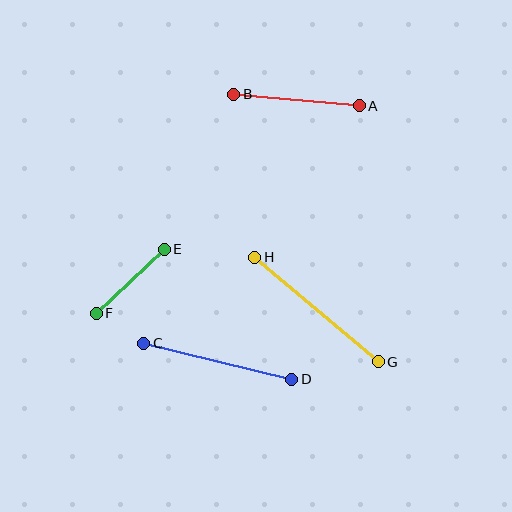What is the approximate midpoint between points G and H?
The midpoint is at approximately (317, 309) pixels.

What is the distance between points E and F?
The distance is approximately 93 pixels.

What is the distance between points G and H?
The distance is approximately 162 pixels.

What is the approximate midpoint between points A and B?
The midpoint is at approximately (297, 100) pixels.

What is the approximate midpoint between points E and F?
The midpoint is at approximately (130, 281) pixels.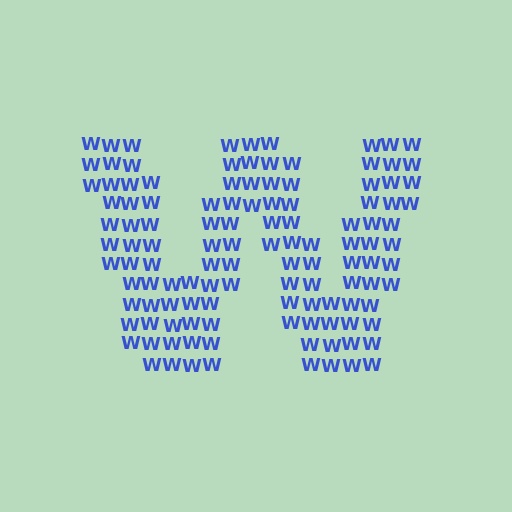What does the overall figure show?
The overall figure shows the letter W.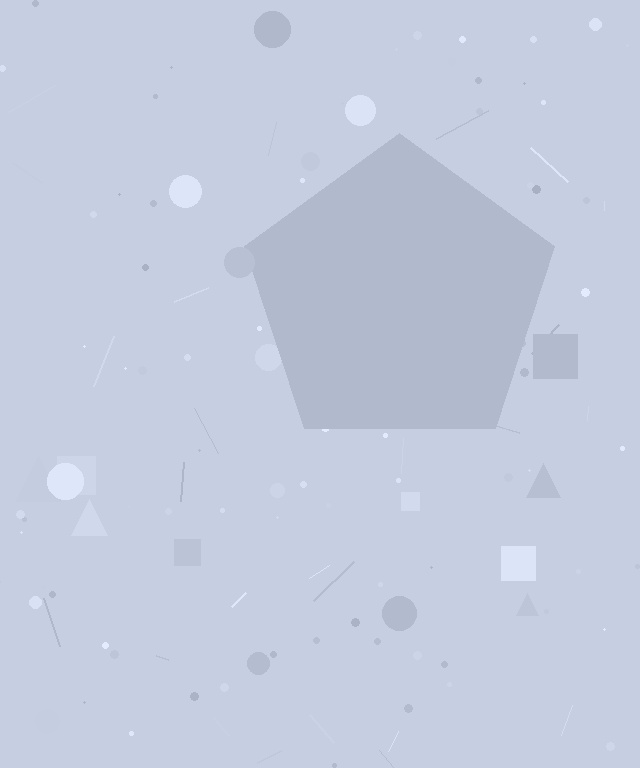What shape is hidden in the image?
A pentagon is hidden in the image.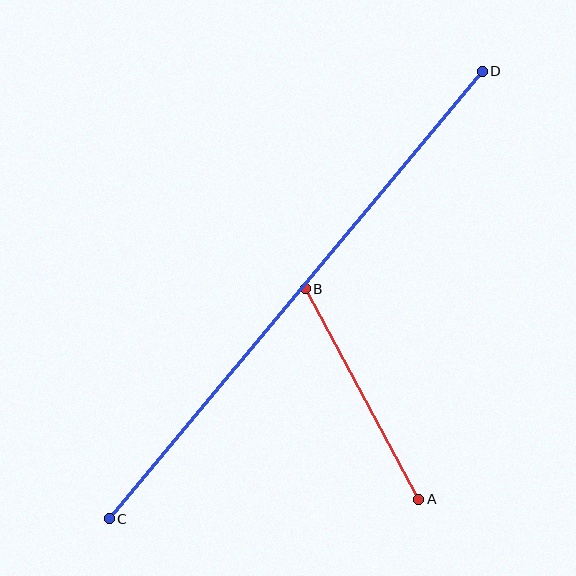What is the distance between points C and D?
The distance is approximately 583 pixels.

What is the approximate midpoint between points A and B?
The midpoint is at approximately (362, 394) pixels.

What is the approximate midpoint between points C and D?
The midpoint is at approximately (296, 295) pixels.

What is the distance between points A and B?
The distance is approximately 239 pixels.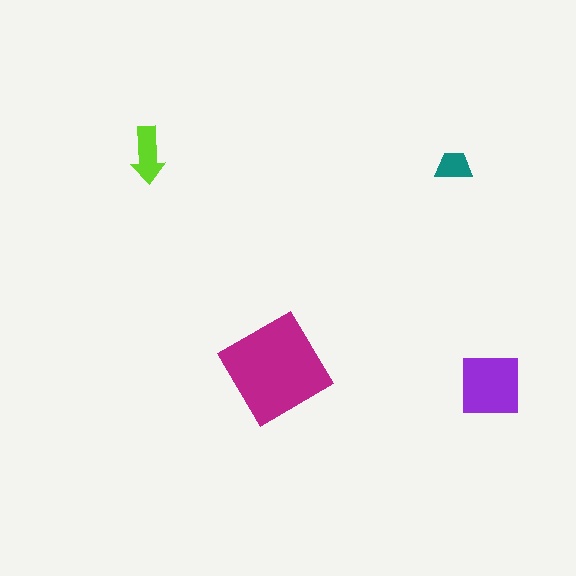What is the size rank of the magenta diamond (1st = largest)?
1st.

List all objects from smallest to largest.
The teal trapezoid, the lime arrow, the purple square, the magenta diamond.